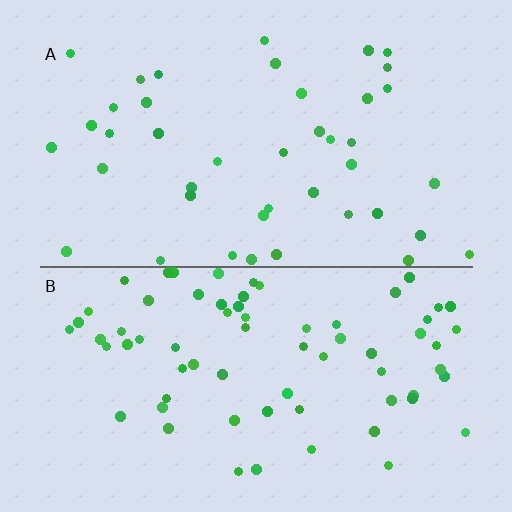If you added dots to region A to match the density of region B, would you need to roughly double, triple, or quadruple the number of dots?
Approximately double.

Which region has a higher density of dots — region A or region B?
B (the bottom).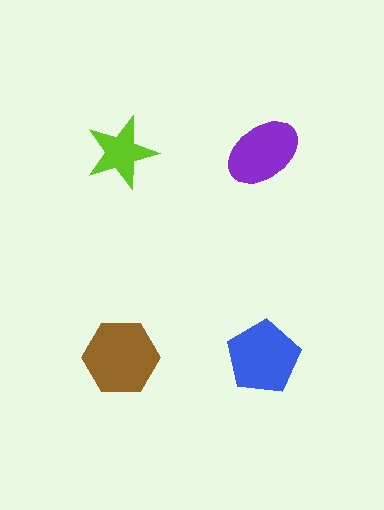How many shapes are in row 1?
2 shapes.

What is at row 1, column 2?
A purple ellipse.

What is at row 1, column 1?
A lime star.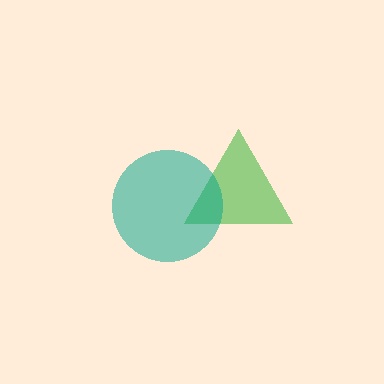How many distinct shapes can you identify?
There are 2 distinct shapes: a green triangle, a teal circle.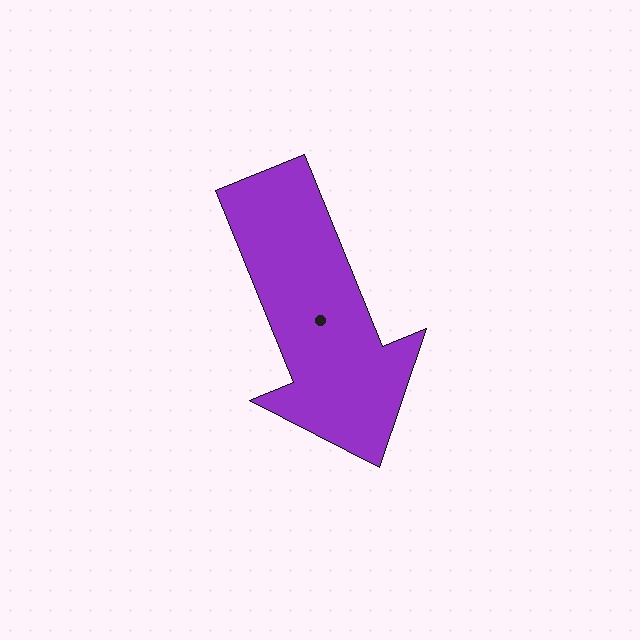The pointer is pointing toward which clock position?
Roughly 5 o'clock.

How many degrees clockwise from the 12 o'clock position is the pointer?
Approximately 158 degrees.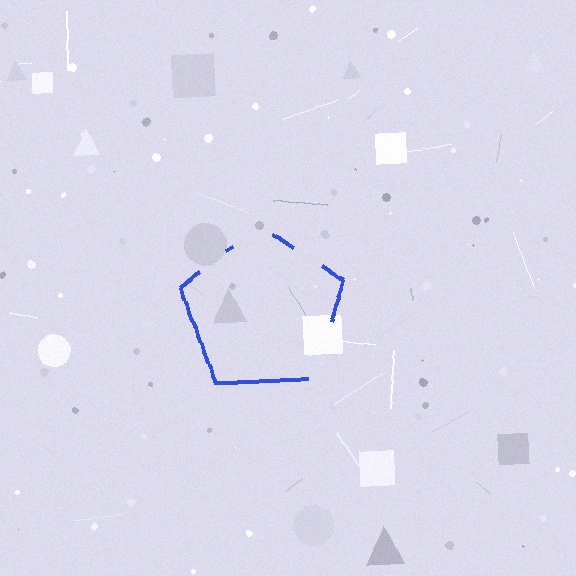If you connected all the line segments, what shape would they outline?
They would outline a pentagon.